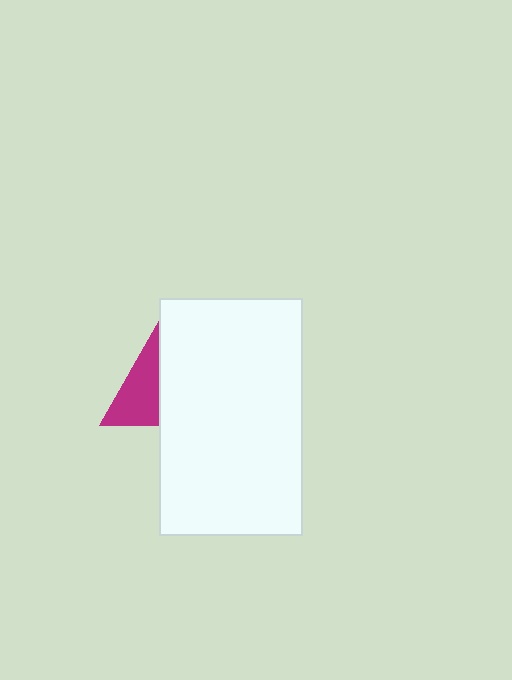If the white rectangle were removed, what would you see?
You would see the complete magenta triangle.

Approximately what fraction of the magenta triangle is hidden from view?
Roughly 52% of the magenta triangle is hidden behind the white rectangle.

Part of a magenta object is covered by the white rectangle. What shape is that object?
It is a triangle.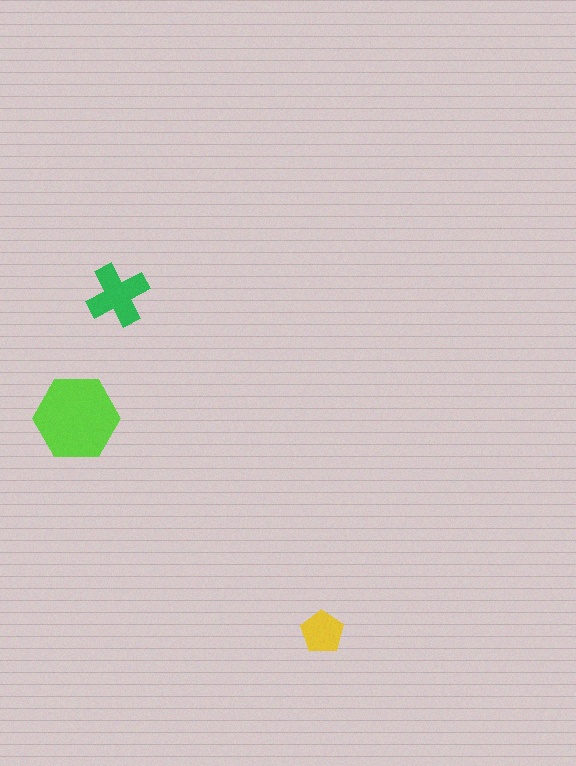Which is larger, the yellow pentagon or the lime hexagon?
The lime hexagon.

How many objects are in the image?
There are 3 objects in the image.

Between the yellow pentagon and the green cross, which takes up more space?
The green cross.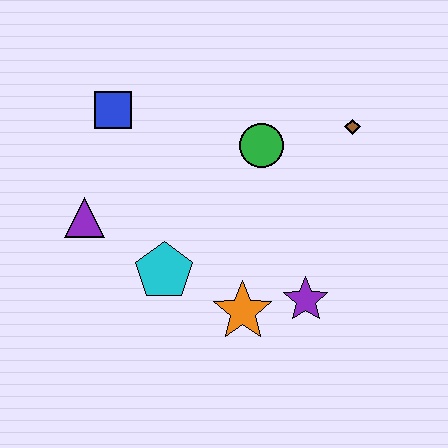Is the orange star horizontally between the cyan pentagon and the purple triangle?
No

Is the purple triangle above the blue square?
No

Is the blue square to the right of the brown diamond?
No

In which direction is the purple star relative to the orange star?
The purple star is to the right of the orange star.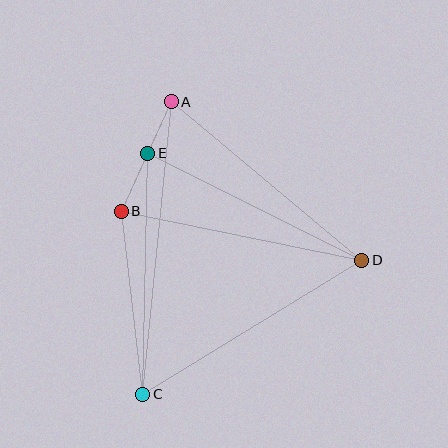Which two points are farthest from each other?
Points A and C are farthest from each other.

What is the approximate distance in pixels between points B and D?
The distance between B and D is approximately 246 pixels.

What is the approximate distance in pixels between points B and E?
The distance between B and E is approximately 64 pixels.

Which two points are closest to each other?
Points A and E are closest to each other.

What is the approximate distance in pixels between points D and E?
The distance between D and E is approximately 239 pixels.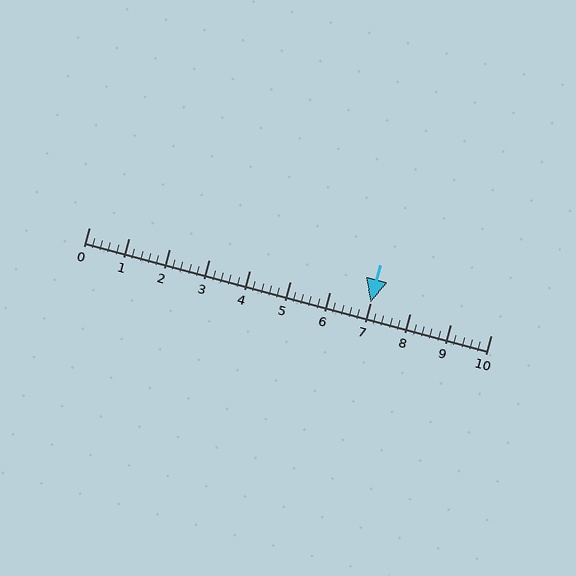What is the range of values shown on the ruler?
The ruler shows values from 0 to 10.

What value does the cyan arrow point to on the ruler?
The cyan arrow points to approximately 7.0.